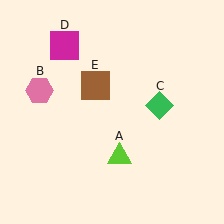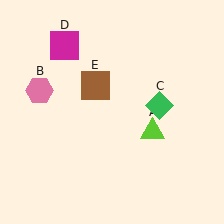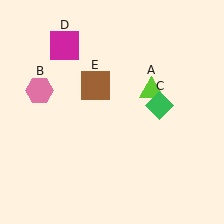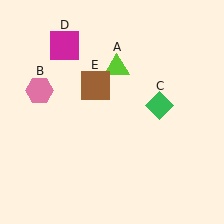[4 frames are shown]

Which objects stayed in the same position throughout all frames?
Pink hexagon (object B) and green diamond (object C) and magenta square (object D) and brown square (object E) remained stationary.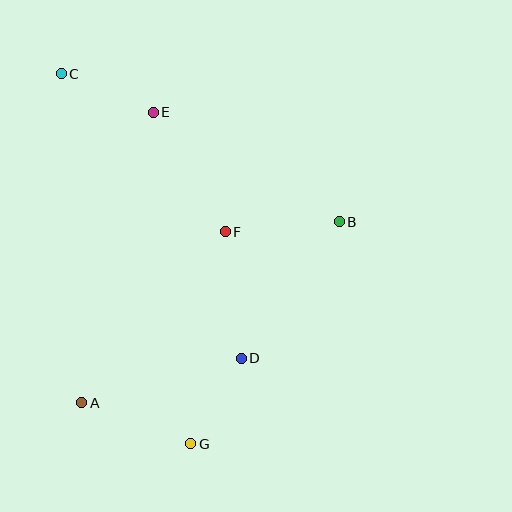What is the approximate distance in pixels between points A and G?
The distance between A and G is approximately 116 pixels.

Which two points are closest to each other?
Points D and G are closest to each other.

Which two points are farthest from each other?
Points C and G are farthest from each other.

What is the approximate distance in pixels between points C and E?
The distance between C and E is approximately 100 pixels.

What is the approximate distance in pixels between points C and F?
The distance between C and F is approximately 228 pixels.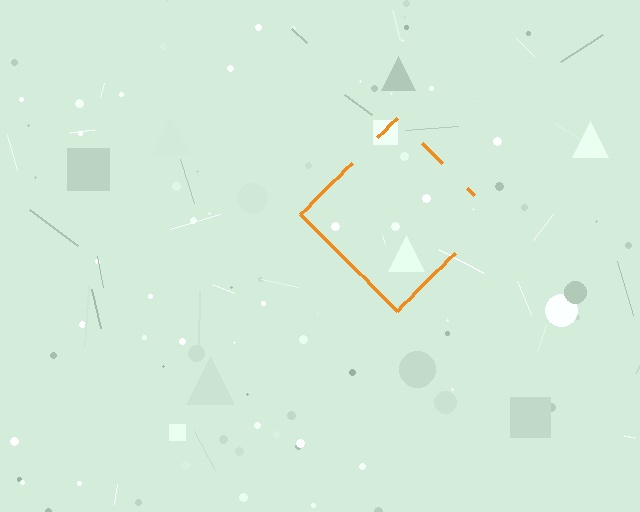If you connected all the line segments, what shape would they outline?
They would outline a diamond.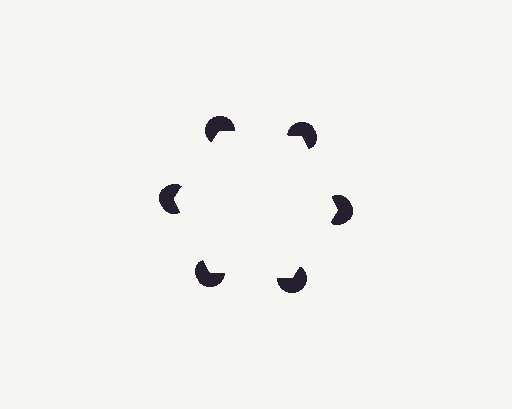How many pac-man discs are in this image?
There are 6 — one at each vertex of the illusory hexagon.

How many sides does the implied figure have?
6 sides.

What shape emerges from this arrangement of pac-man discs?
An illusory hexagon — its edges are inferred from the aligned wedge cuts in the pac-man discs, not physically drawn.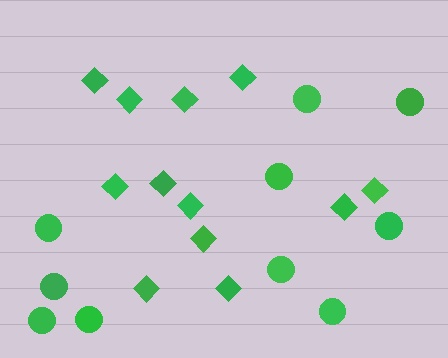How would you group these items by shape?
There are 2 groups: one group of diamonds (12) and one group of circles (10).